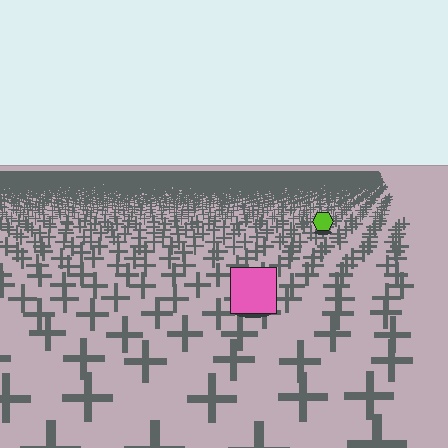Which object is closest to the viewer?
The pink square is closest. The texture marks near it are larger and more spread out.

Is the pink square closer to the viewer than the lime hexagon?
Yes. The pink square is closer — you can tell from the texture gradient: the ground texture is coarser near it.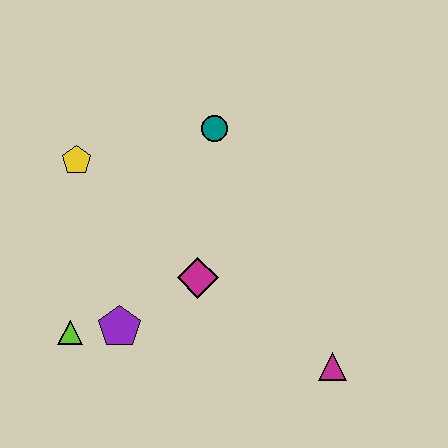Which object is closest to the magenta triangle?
The magenta diamond is closest to the magenta triangle.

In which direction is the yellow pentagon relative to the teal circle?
The yellow pentagon is to the left of the teal circle.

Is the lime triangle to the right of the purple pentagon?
No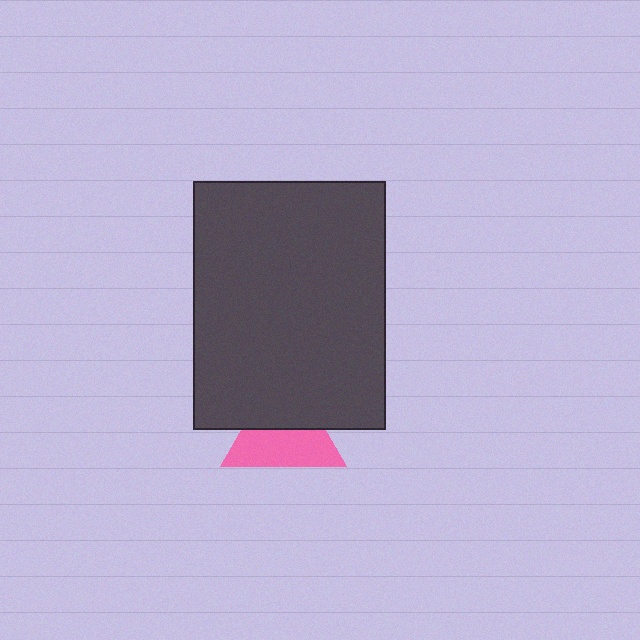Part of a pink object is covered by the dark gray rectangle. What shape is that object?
It is a triangle.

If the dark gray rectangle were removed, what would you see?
You would see the complete pink triangle.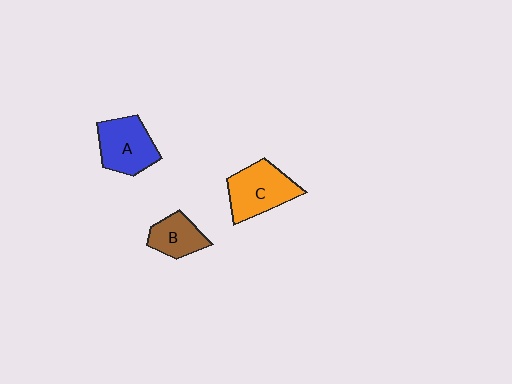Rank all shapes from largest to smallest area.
From largest to smallest: C (orange), A (blue), B (brown).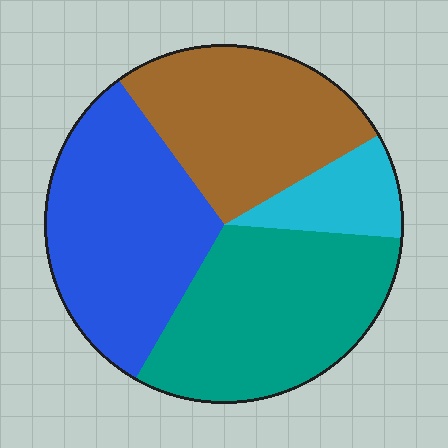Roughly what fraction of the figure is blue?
Blue takes up about one third (1/3) of the figure.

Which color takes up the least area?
Cyan, at roughly 10%.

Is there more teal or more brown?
Teal.